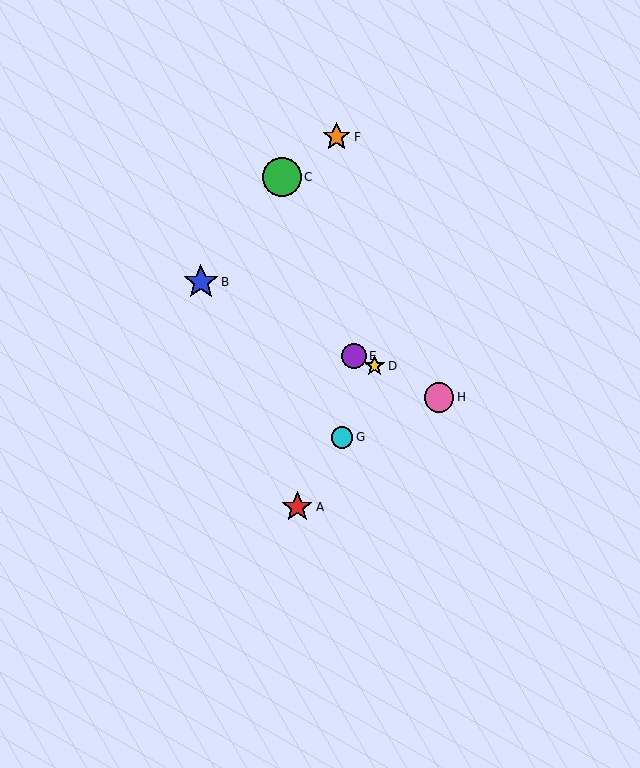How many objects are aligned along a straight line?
4 objects (B, D, E, H) are aligned along a straight line.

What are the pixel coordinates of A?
Object A is at (297, 507).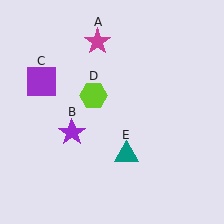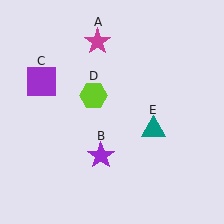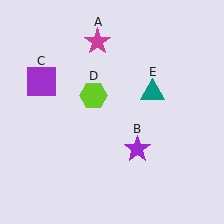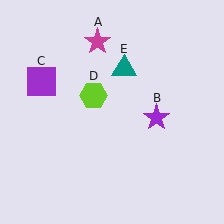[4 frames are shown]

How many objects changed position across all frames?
2 objects changed position: purple star (object B), teal triangle (object E).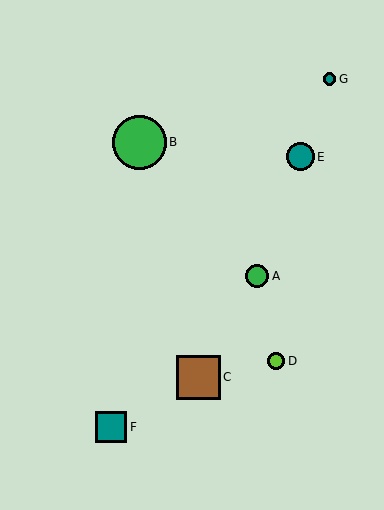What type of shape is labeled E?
Shape E is a teal circle.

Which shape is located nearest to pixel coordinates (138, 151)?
The green circle (labeled B) at (139, 142) is nearest to that location.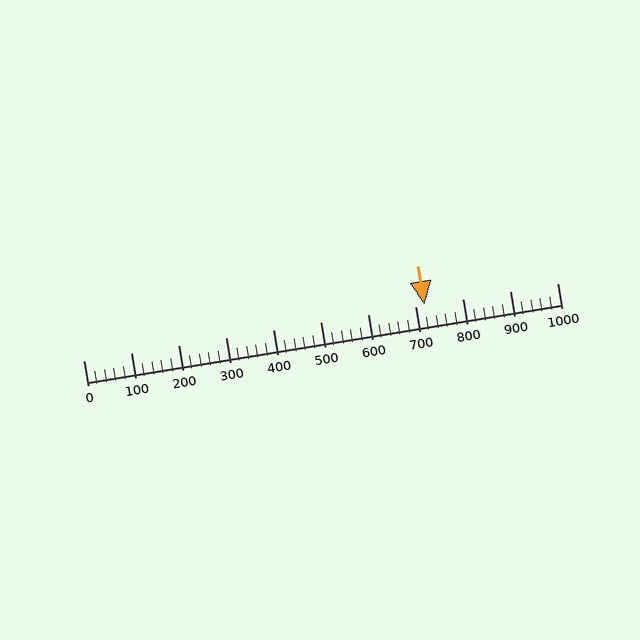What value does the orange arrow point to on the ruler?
The orange arrow points to approximately 720.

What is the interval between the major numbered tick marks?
The major tick marks are spaced 100 units apart.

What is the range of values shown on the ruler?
The ruler shows values from 0 to 1000.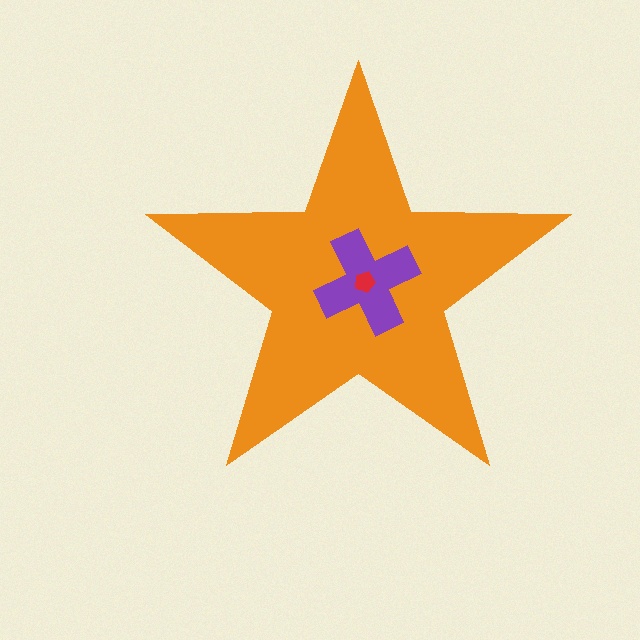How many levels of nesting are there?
3.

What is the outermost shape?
The orange star.